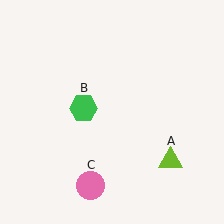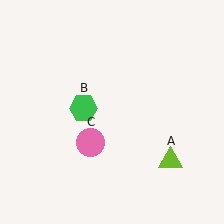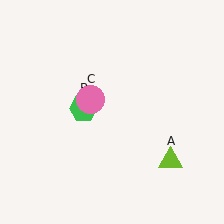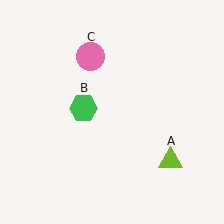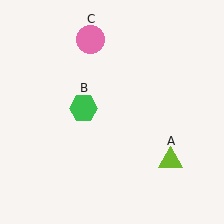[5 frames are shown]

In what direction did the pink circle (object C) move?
The pink circle (object C) moved up.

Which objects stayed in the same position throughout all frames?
Lime triangle (object A) and green hexagon (object B) remained stationary.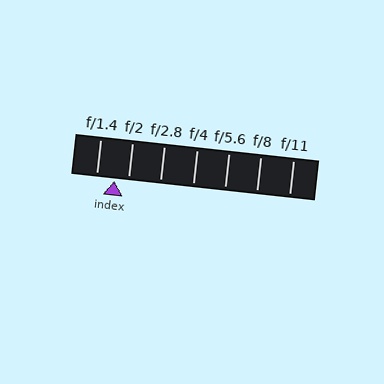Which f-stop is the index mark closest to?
The index mark is closest to f/2.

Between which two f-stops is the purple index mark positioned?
The index mark is between f/1.4 and f/2.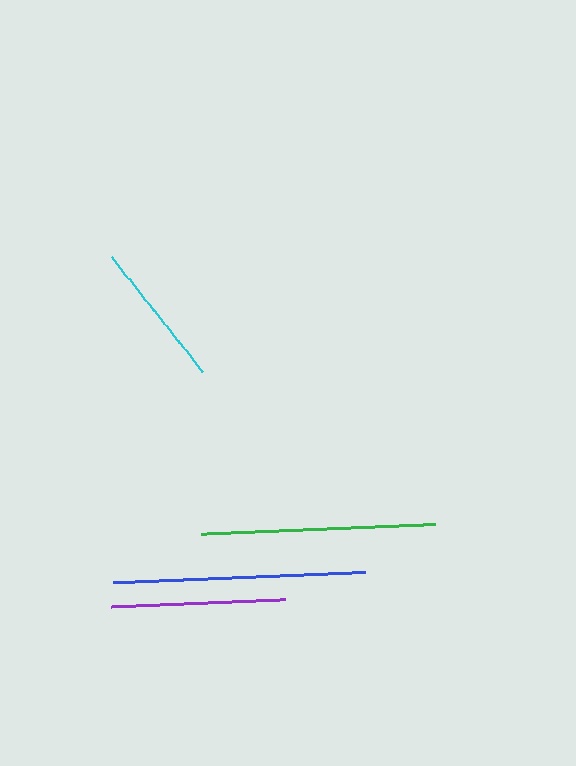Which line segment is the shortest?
The cyan line is the shortest at approximately 147 pixels.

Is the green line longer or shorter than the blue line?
The blue line is longer than the green line.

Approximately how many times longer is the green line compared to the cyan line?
The green line is approximately 1.6 times the length of the cyan line.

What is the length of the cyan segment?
The cyan segment is approximately 147 pixels long.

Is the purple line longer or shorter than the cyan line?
The purple line is longer than the cyan line.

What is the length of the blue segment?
The blue segment is approximately 252 pixels long.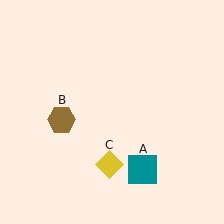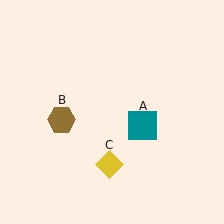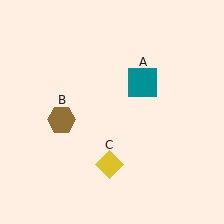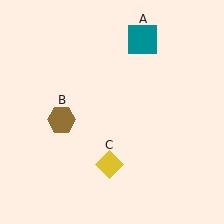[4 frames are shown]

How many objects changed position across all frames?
1 object changed position: teal square (object A).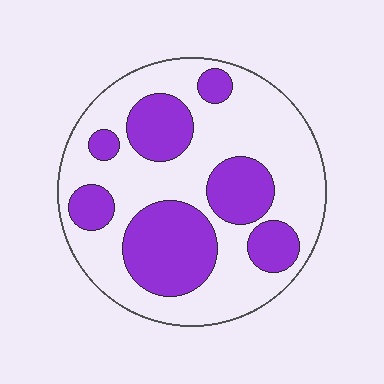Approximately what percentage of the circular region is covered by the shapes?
Approximately 35%.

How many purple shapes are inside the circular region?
7.